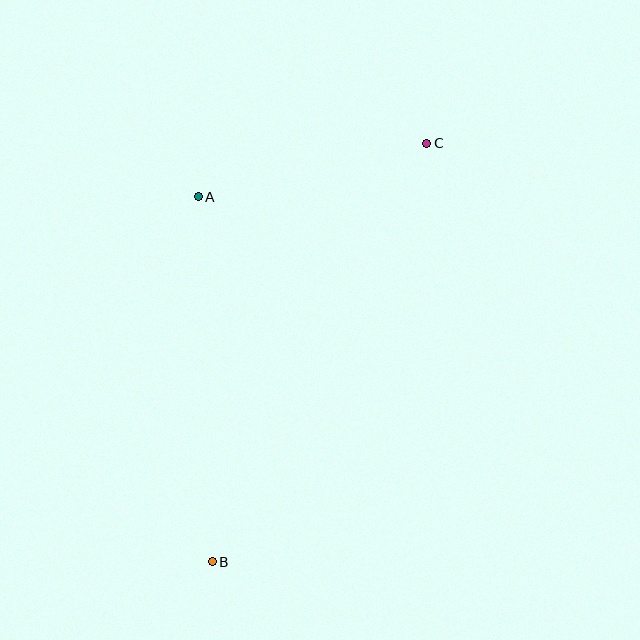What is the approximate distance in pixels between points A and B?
The distance between A and B is approximately 365 pixels.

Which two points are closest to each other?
Points A and C are closest to each other.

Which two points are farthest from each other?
Points B and C are farthest from each other.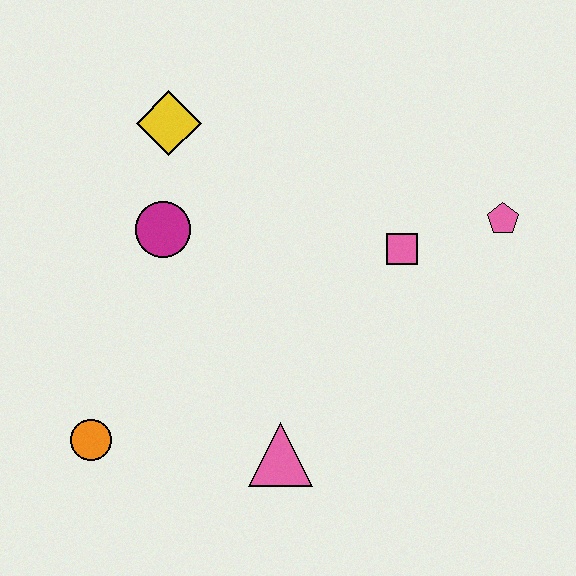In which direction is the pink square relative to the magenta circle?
The pink square is to the right of the magenta circle.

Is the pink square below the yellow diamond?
Yes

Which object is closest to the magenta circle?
The yellow diamond is closest to the magenta circle.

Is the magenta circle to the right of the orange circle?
Yes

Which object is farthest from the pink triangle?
The yellow diamond is farthest from the pink triangle.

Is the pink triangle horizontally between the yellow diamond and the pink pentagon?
Yes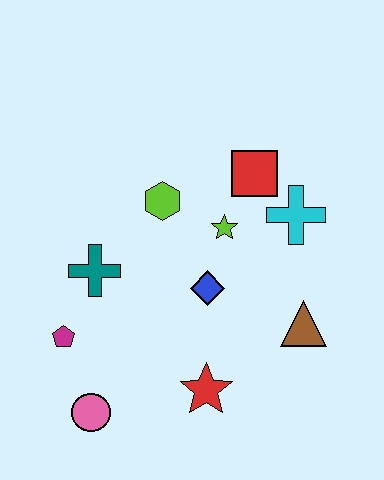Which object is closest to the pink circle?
The magenta pentagon is closest to the pink circle.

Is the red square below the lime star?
No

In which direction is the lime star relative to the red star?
The lime star is above the red star.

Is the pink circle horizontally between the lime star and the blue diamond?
No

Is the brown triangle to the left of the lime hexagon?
No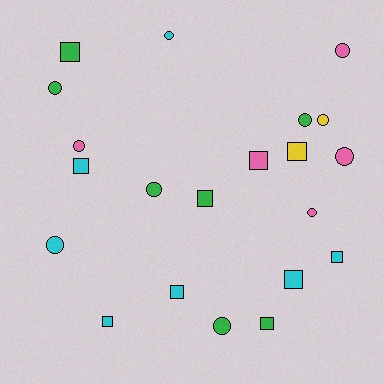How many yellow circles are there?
There is 1 yellow circle.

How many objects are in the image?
There are 21 objects.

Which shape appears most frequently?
Circle, with 11 objects.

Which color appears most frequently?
Cyan, with 7 objects.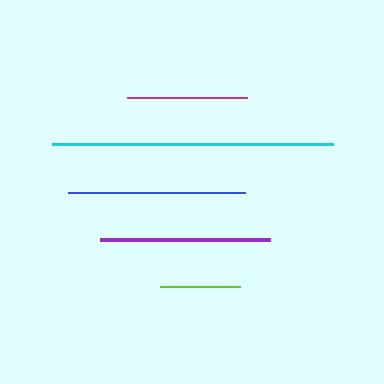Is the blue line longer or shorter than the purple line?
The blue line is longer than the purple line.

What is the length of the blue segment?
The blue segment is approximately 177 pixels long.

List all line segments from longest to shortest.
From longest to shortest: cyan, blue, purple, magenta, lime.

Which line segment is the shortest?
The lime line is the shortest at approximately 80 pixels.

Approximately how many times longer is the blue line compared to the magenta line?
The blue line is approximately 1.5 times the length of the magenta line.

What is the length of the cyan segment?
The cyan segment is approximately 281 pixels long.